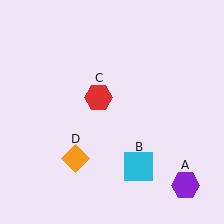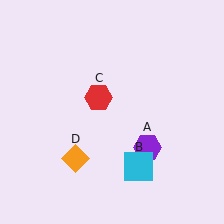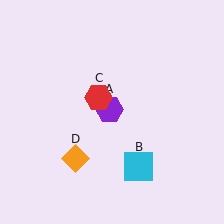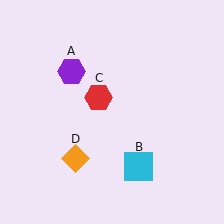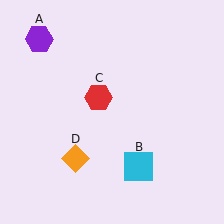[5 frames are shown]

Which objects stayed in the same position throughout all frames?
Cyan square (object B) and red hexagon (object C) and orange diamond (object D) remained stationary.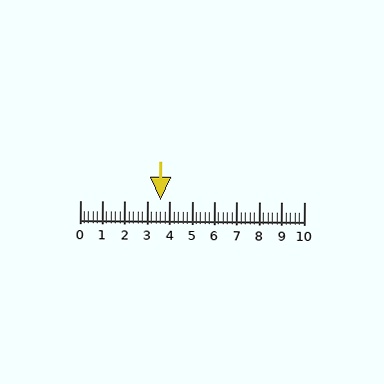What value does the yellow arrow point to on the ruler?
The yellow arrow points to approximately 3.6.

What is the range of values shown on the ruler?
The ruler shows values from 0 to 10.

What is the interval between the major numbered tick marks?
The major tick marks are spaced 1 units apart.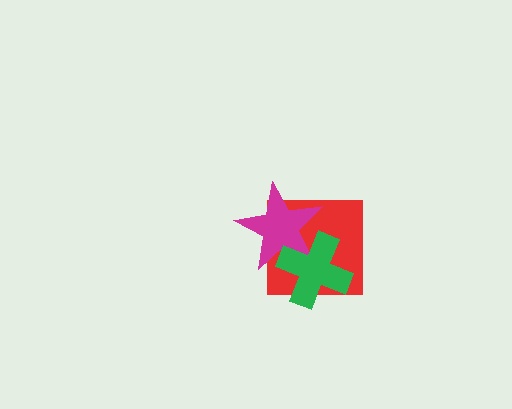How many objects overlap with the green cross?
2 objects overlap with the green cross.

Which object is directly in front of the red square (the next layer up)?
The magenta star is directly in front of the red square.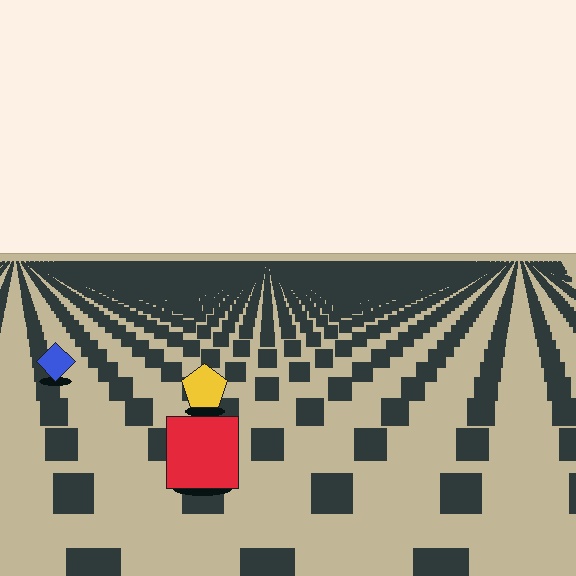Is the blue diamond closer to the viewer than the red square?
No. The red square is closer — you can tell from the texture gradient: the ground texture is coarser near it.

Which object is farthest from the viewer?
The blue diamond is farthest from the viewer. It appears smaller and the ground texture around it is denser.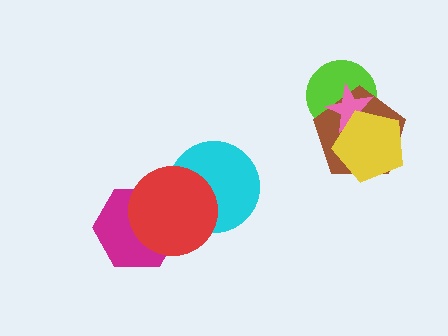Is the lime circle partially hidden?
Yes, it is partially covered by another shape.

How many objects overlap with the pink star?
3 objects overlap with the pink star.